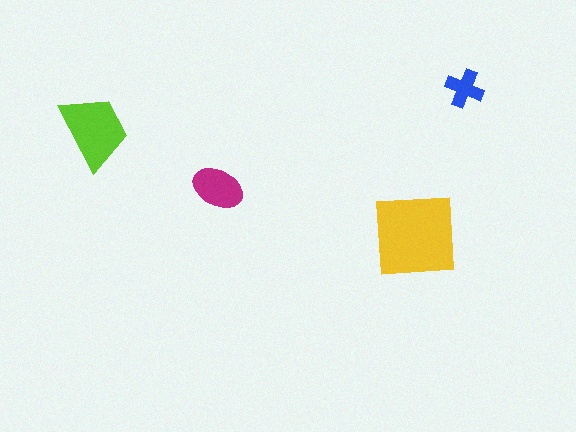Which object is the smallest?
The blue cross.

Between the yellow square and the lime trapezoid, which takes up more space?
The yellow square.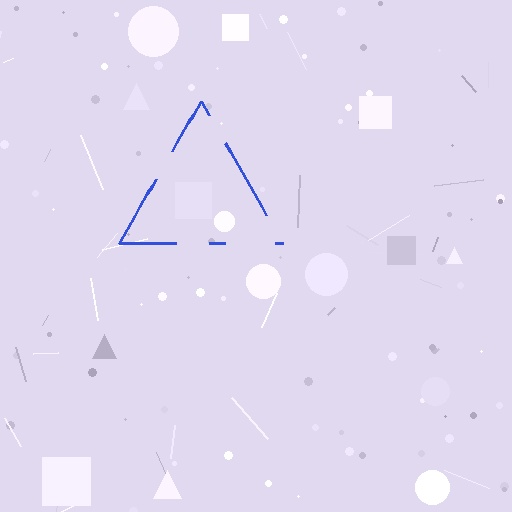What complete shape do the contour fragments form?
The contour fragments form a triangle.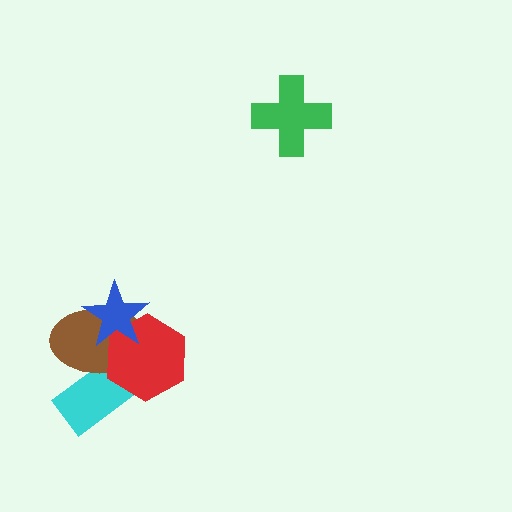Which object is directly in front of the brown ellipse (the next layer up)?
The red hexagon is directly in front of the brown ellipse.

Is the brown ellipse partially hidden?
Yes, it is partially covered by another shape.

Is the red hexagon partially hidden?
Yes, it is partially covered by another shape.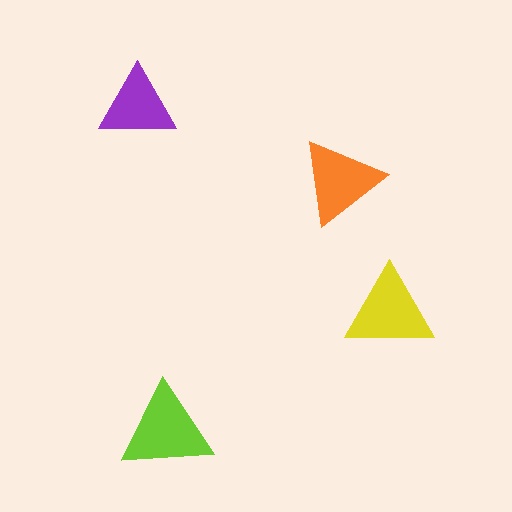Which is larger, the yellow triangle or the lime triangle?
The lime one.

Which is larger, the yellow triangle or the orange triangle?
The yellow one.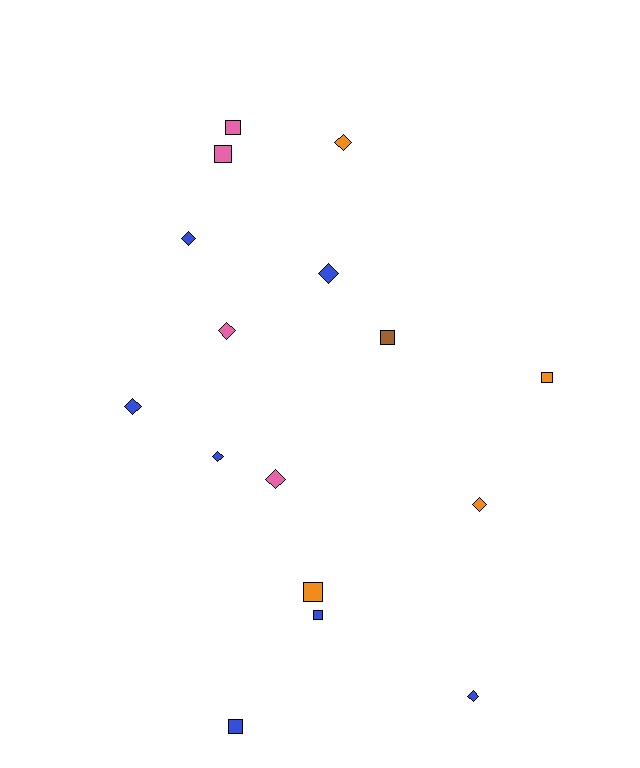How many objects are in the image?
There are 16 objects.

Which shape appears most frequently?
Diamond, with 9 objects.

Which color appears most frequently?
Blue, with 7 objects.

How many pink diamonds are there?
There are 2 pink diamonds.